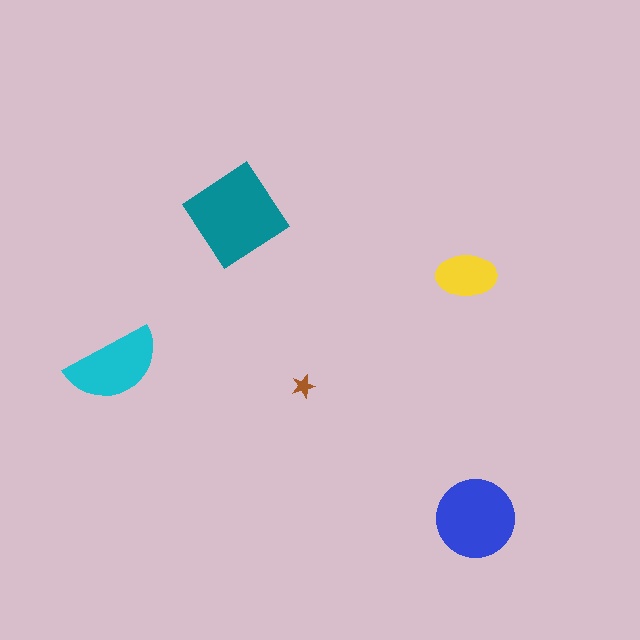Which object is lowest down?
The blue circle is bottommost.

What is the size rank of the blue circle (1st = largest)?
2nd.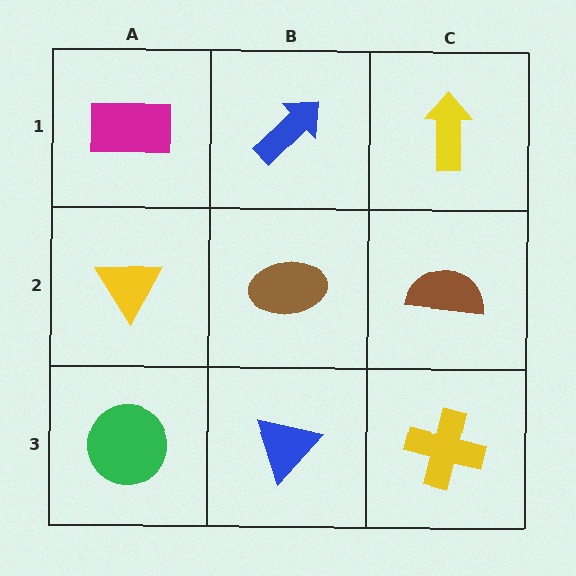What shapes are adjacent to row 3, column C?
A brown semicircle (row 2, column C), a blue triangle (row 3, column B).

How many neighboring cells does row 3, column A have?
2.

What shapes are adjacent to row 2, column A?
A magenta rectangle (row 1, column A), a green circle (row 3, column A), a brown ellipse (row 2, column B).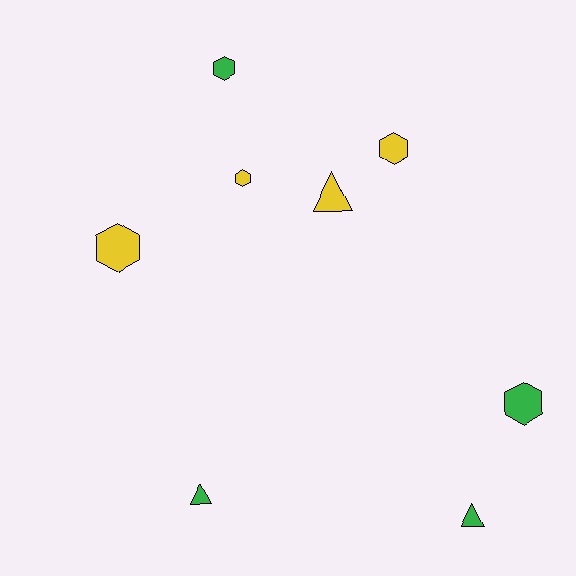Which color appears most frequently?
Green, with 4 objects.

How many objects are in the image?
There are 8 objects.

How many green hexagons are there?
There are 2 green hexagons.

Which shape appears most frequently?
Hexagon, with 5 objects.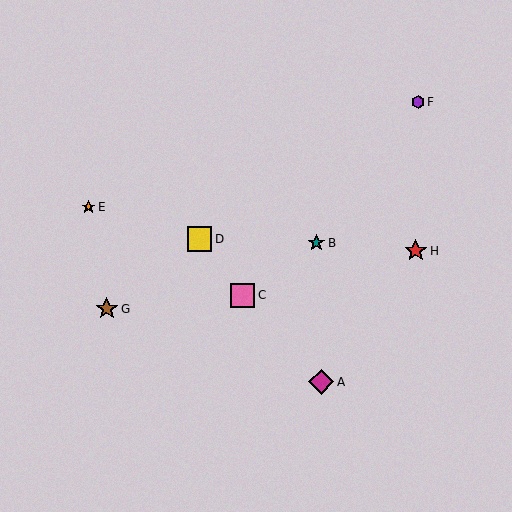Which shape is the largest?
The magenta diamond (labeled A) is the largest.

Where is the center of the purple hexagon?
The center of the purple hexagon is at (418, 102).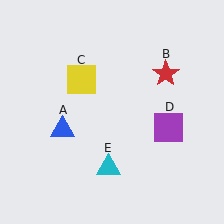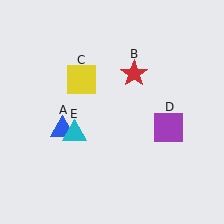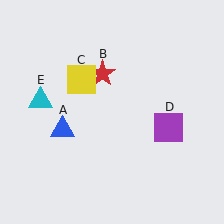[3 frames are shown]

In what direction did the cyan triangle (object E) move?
The cyan triangle (object E) moved up and to the left.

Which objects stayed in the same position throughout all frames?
Blue triangle (object A) and yellow square (object C) and purple square (object D) remained stationary.